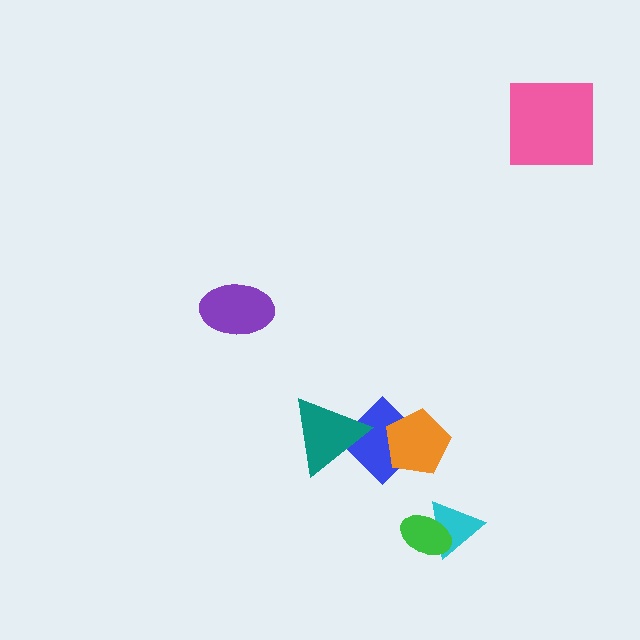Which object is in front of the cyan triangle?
The green ellipse is in front of the cyan triangle.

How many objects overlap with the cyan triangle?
1 object overlaps with the cyan triangle.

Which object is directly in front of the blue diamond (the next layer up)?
The teal triangle is directly in front of the blue diamond.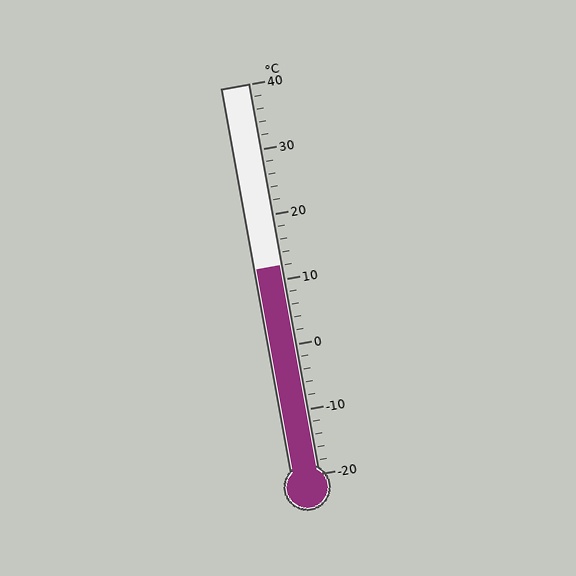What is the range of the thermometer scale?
The thermometer scale ranges from -20°C to 40°C.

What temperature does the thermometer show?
The thermometer shows approximately 12°C.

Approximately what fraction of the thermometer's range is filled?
The thermometer is filled to approximately 55% of its range.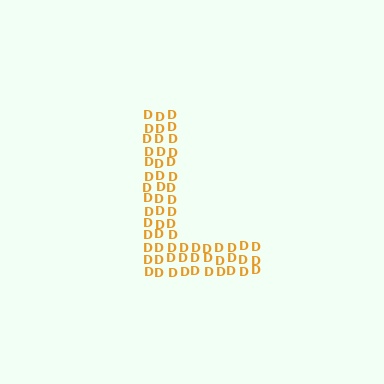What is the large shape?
The large shape is the letter L.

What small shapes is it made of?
It is made of small letter D's.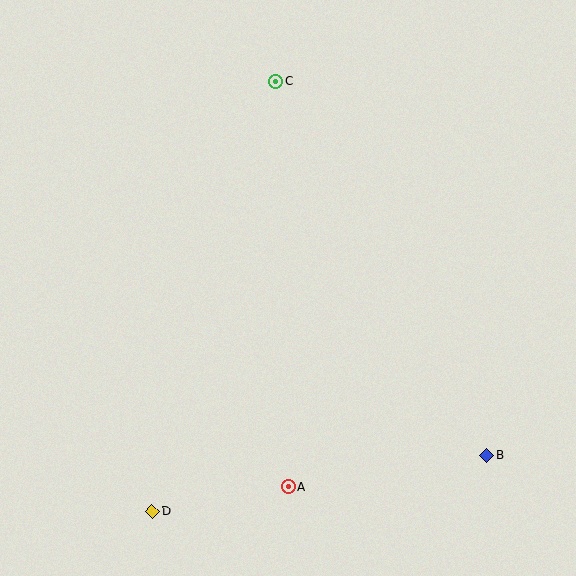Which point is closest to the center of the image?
Point A at (288, 487) is closest to the center.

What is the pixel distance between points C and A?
The distance between C and A is 405 pixels.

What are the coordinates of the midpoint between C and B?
The midpoint between C and B is at (381, 268).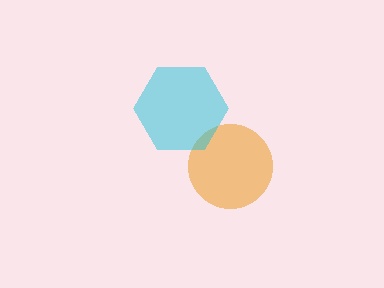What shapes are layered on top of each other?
The layered shapes are: an orange circle, a cyan hexagon.